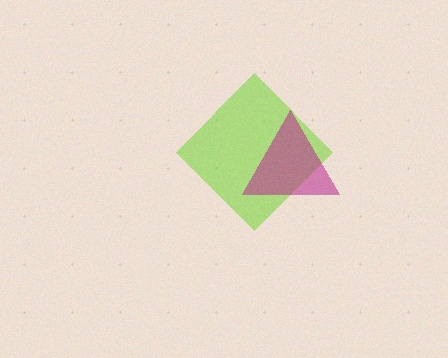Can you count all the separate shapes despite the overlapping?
Yes, there are 2 separate shapes.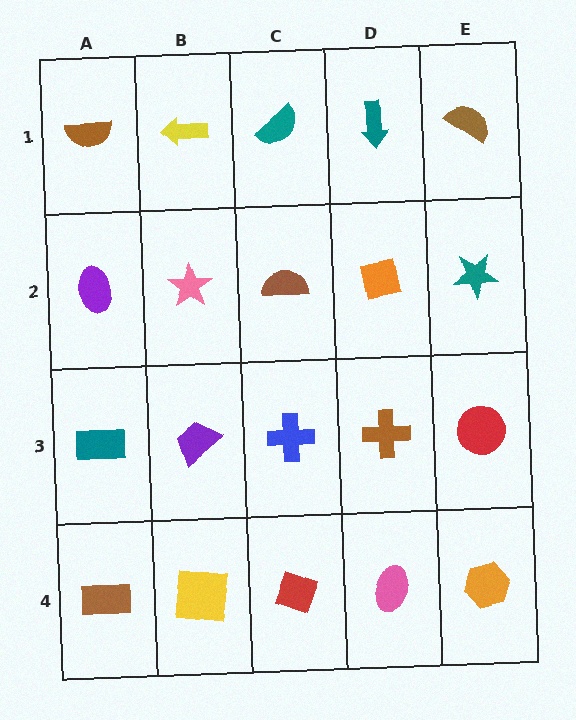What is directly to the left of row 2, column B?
A purple ellipse.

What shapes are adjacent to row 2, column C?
A teal semicircle (row 1, column C), a blue cross (row 3, column C), a pink star (row 2, column B), an orange square (row 2, column D).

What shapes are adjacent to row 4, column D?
A brown cross (row 3, column D), a red diamond (row 4, column C), an orange hexagon (row 4, column E).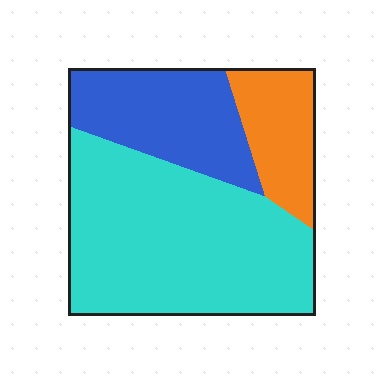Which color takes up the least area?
Orange, at roughly 15%.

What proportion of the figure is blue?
Blue covers 26% of the figure.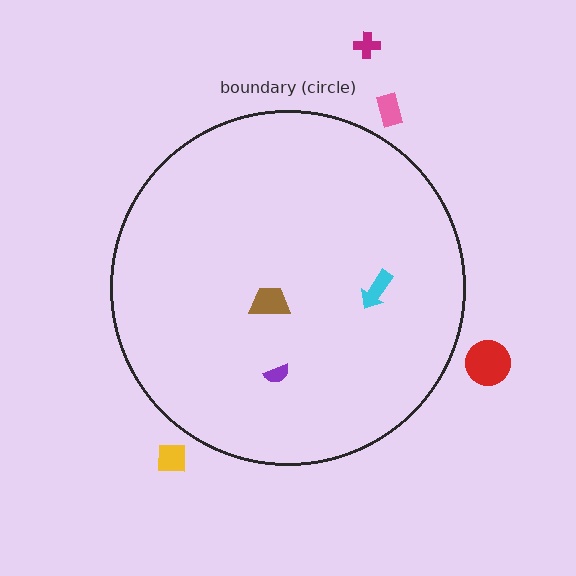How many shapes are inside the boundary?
3 inside, 4 outside.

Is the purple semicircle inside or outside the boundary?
Inside.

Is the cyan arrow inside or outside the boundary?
Inside.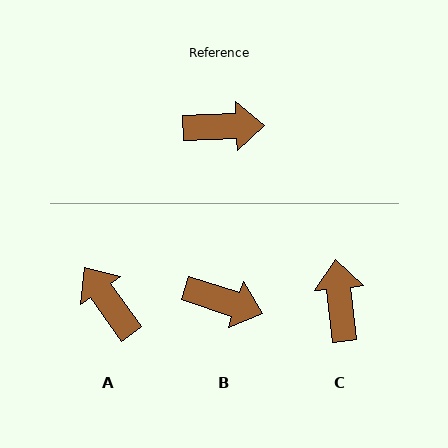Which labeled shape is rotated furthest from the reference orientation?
A, about 123 degrees away.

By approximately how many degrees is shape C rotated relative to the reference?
Approximately 94 degrees counter-clockwise.